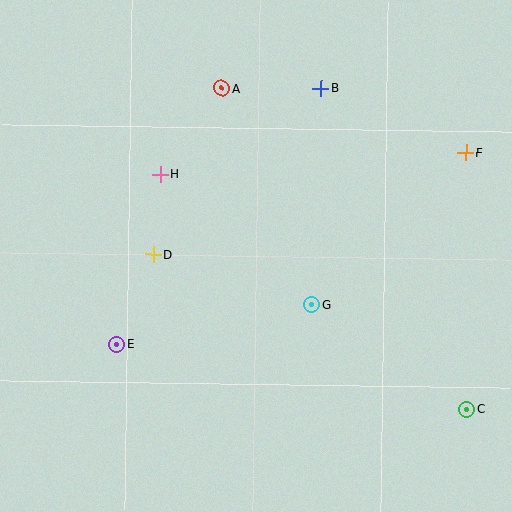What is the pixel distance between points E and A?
The distance between E and A is 277 pixels.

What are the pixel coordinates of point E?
Point E is at (116, 344).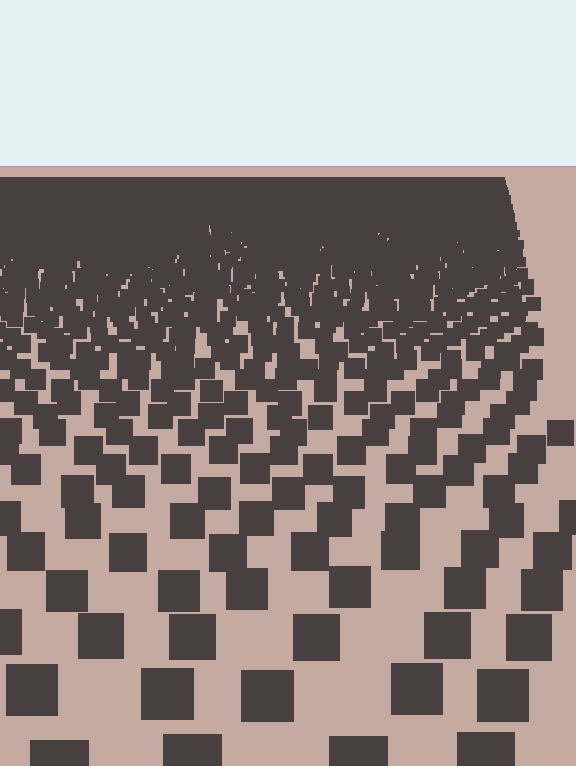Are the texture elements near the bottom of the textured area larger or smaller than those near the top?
Larger. Near the bottom, elements are closer to the viewer and appear at a bigger on-screen size.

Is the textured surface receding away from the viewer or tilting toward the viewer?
The surface is receding away from the viewer. Texture elements get smaller and denser toward the top.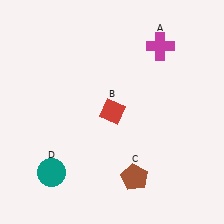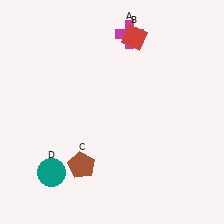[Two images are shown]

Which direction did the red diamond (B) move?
The red diamond (B) moved up.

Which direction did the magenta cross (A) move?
The magenta cross (A) moved left.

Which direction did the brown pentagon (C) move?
The brown pentagon (C) moved left.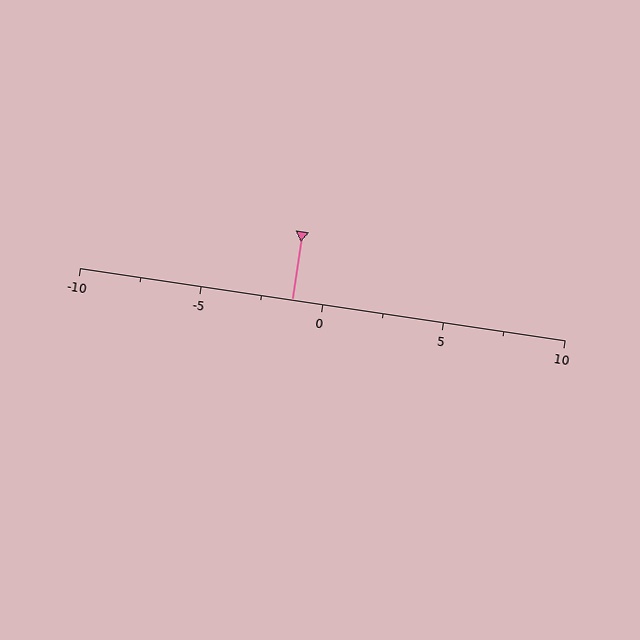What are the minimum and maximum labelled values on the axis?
The axis runs from -10 to 10.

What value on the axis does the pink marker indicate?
The marker indicates approximately -1.2.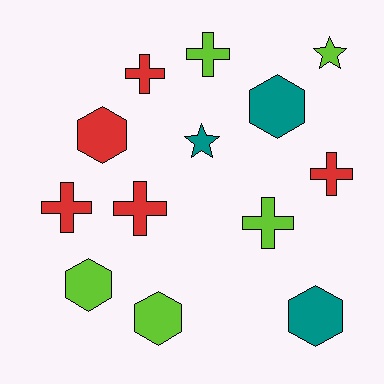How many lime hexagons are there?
There are 2 lime hexagons.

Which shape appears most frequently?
Cross, with 6 objects.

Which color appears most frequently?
Red, with 5 objects.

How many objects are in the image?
There are 13 objects.